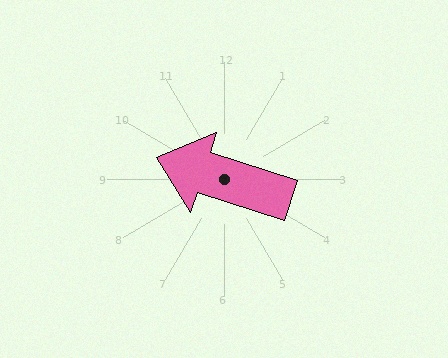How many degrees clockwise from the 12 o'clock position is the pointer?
Approximately 288 degrees.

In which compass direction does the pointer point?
West.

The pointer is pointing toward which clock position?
Roughly 10 o'clock.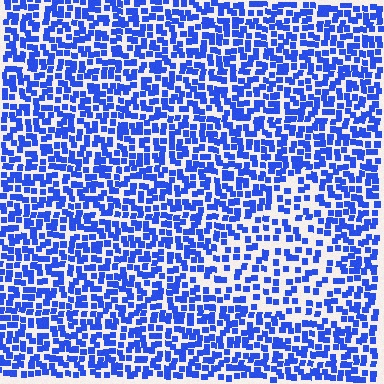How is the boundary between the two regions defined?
The boundary is defined by a change in element density (approximately 1.8x ratio). All elements are the same color, size, and shape.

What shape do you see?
I see a triangle.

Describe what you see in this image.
The image contains small blue elements arranged at two different densities. A triangle-shaped region is visible where the elements are less densely packed than the surrounding area.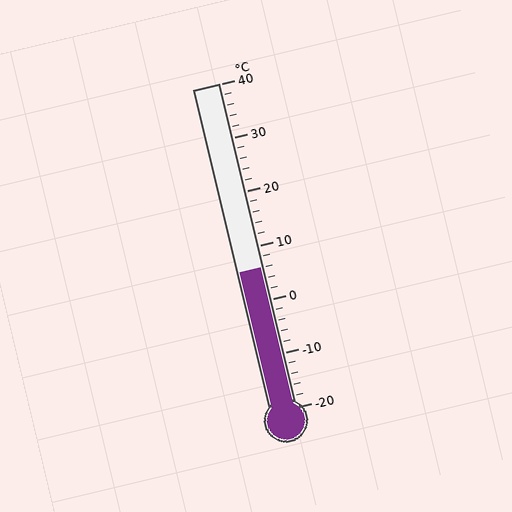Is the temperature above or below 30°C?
The temperature is below 30°C.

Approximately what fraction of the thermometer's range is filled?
The thermometer is filled to approximately 45% of its range.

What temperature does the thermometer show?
The thermometer shows approximately 6°C.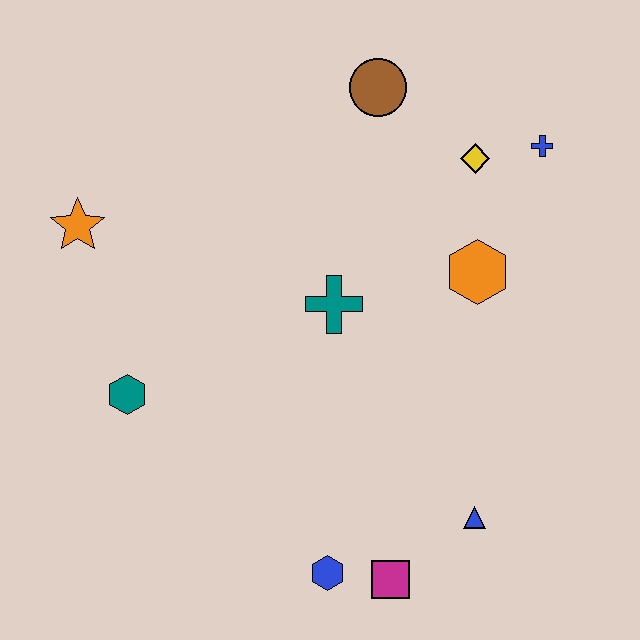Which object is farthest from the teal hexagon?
The blue cross is farthest from the teal hexagon.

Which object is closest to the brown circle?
The yellow diamond is closest to the brown circle.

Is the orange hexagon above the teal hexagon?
Yes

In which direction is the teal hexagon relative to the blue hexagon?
The teal hexagon is to the left of the blue hexagon.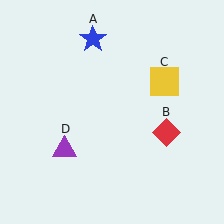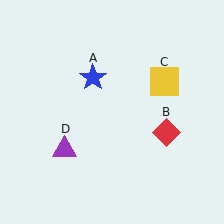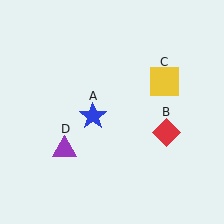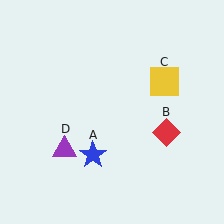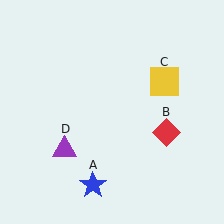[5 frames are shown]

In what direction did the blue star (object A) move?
The blue star (object A) moved down.